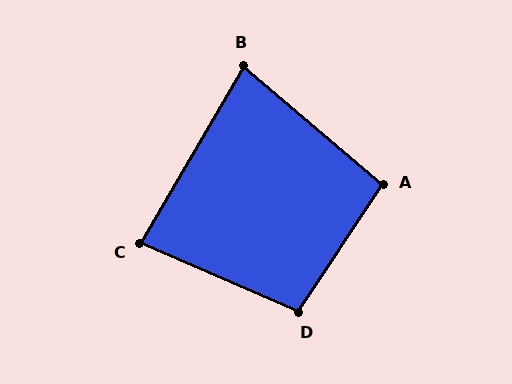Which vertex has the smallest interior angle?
B, at approximately 80 degrees.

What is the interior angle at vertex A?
Approximately 97 degrees (obtuse).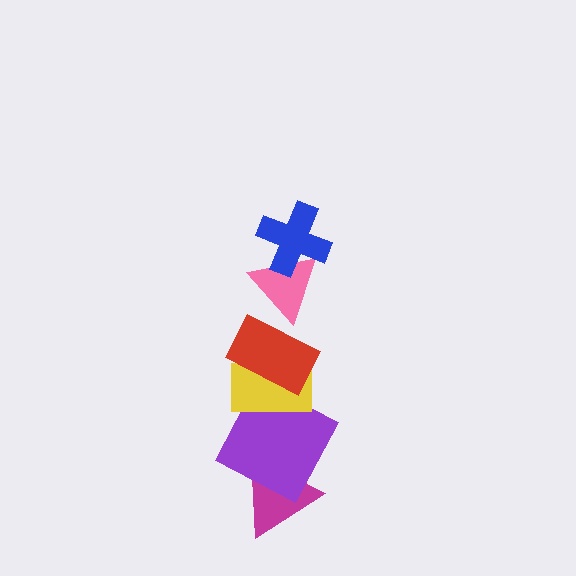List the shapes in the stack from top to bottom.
From top to bottom: the blue cross, the pink triangle, the red rectangle, the yellow rectangle, the purple square, the magenta triangle.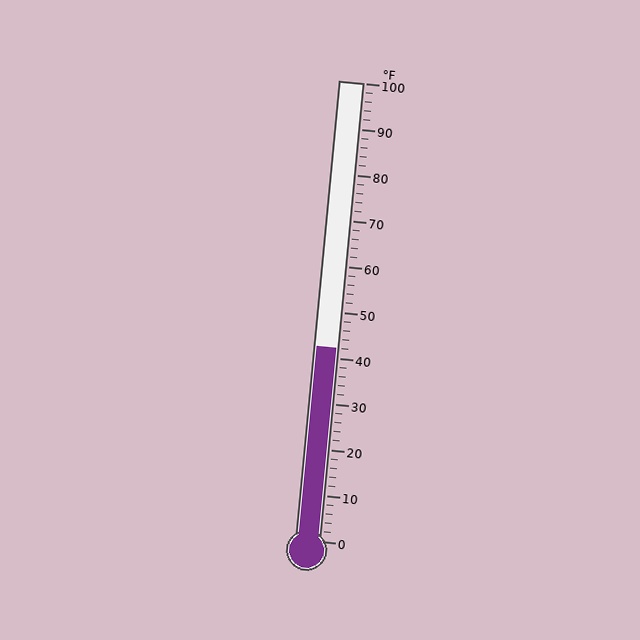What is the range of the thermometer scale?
The thermometer scale ranges from 0°F to 100°F.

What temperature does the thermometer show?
The thermometer shows approximately 42°F.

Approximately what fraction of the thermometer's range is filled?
The thermometer is filled to approximately 40% of its range.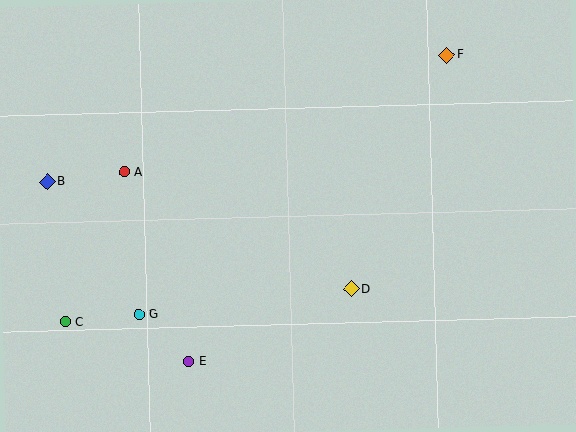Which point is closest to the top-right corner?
Point F is closest to the top-right corner.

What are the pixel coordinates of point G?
Point G is at (139, 314).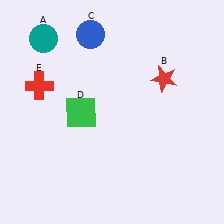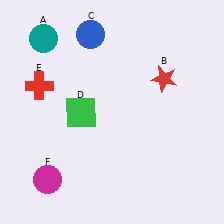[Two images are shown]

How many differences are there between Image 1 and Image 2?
There is 1 difference between the two images.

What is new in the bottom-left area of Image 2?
A magenta circle (F) was added in the bottom-left area of Image 2.